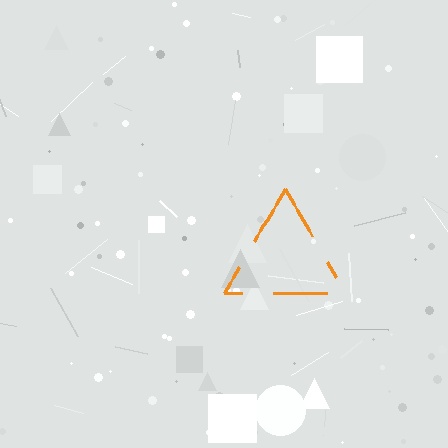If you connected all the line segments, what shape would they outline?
They would outline a triangle.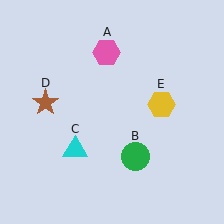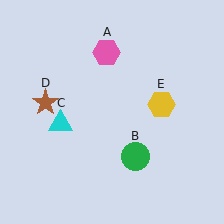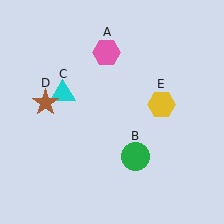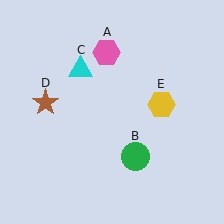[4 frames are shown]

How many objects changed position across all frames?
1 object changed position: cyan triangle (object C).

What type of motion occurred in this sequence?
The cyan triangle (object C) rotated clockwise around the center of the scene.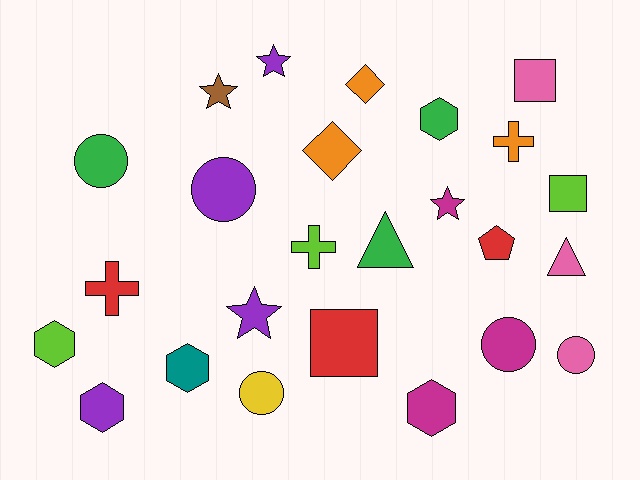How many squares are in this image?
There are 3 squares.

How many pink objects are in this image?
There are 3 pink objects.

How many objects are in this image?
There are 25 objects.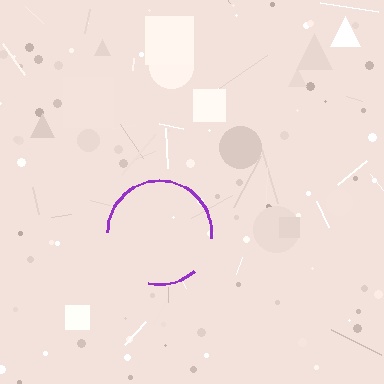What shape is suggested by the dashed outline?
The dashed outline suggests a circle.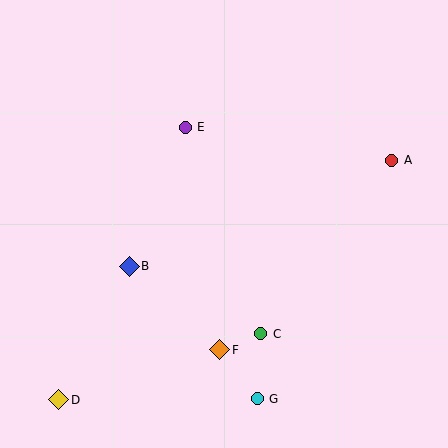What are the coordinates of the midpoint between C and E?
The midpoint between C and E is at (223, 230).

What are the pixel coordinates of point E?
Point E is at (185, 127).